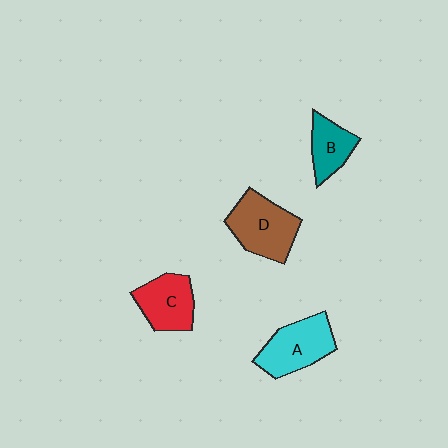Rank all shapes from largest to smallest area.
From largest to smallest: D (brown), A (cyan), C (red), B (teal).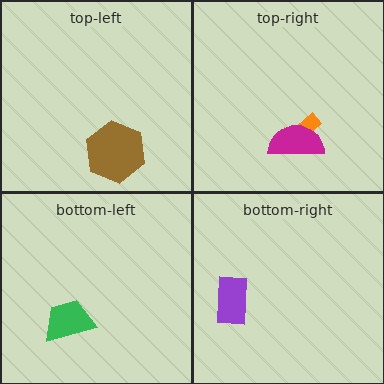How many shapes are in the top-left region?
1.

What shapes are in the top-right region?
The orange arrow, the magenta semicircle.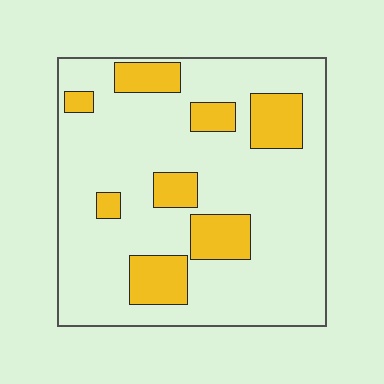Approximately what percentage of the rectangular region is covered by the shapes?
Approximately 20%.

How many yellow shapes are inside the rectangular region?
8.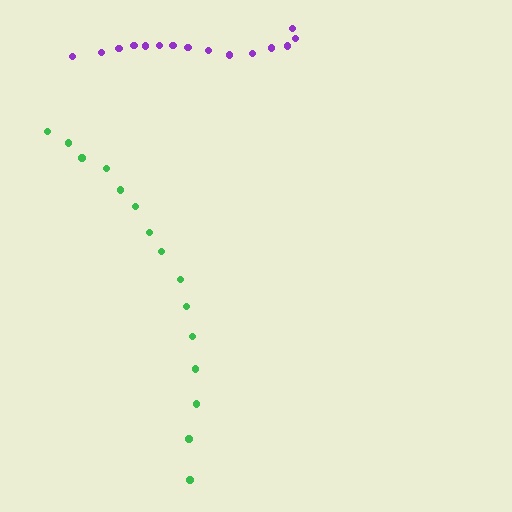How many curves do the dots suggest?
There are 2 distinct paths.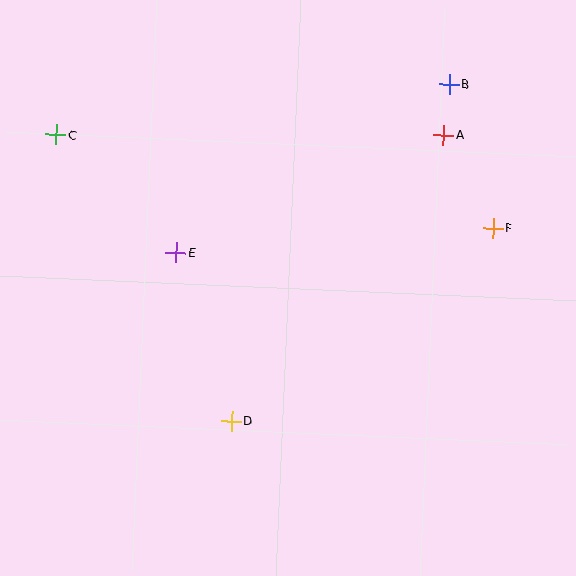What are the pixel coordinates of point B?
Point B is at (449, 84).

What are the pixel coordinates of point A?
Point A is at (444, 135).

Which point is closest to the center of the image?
Point E at (176, 252) is closest to the center.